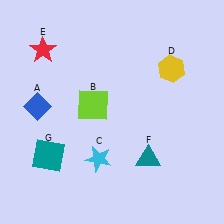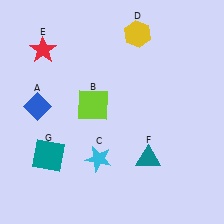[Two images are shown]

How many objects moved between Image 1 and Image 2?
1 object moved between the two images.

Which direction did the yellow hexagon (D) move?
The yellow hexagon (D) moved up.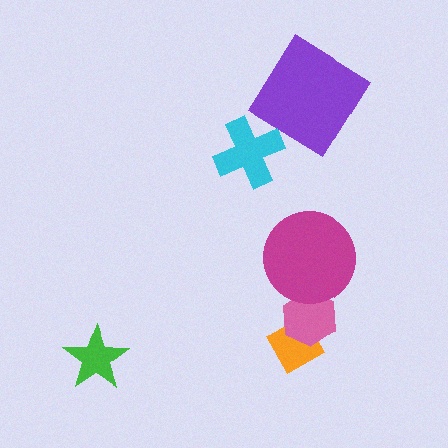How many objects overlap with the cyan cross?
0 objects overlap with the cyan cross.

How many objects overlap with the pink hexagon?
2 objects overlap with the pink hexagon.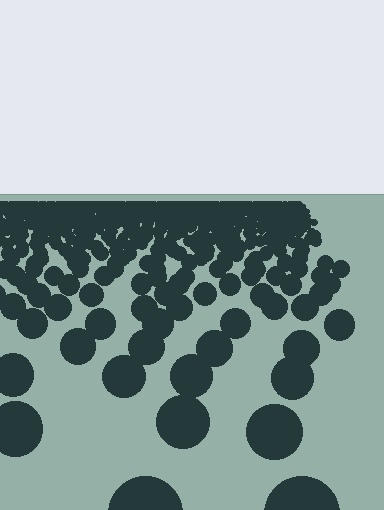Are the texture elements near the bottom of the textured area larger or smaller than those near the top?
Larger. Near the bottom, elements are closer to the viewer and appear at a bigger on-screen size.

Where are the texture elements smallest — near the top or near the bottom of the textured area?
Near the top.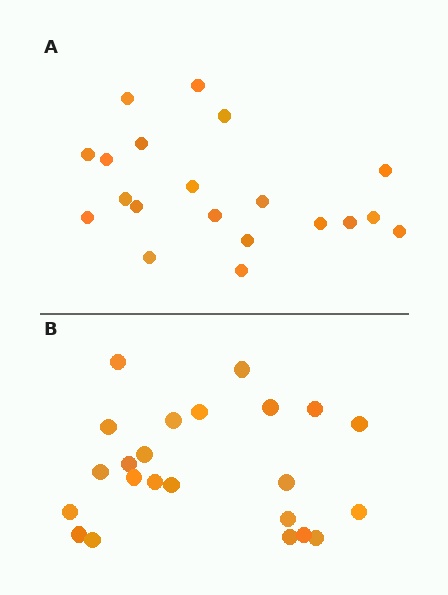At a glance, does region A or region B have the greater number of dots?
Region B (the bottom region) has more dots.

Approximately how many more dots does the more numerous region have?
Region B has just a few more — roughly 2 or 3 more dots than region A.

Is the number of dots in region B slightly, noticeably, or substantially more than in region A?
Region B has only slightly more — the two regions are fairly close. The ratio is roughly 1.1 to 1.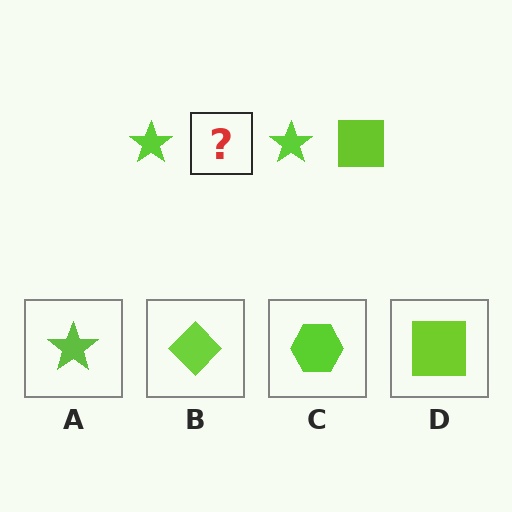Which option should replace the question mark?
Option D.